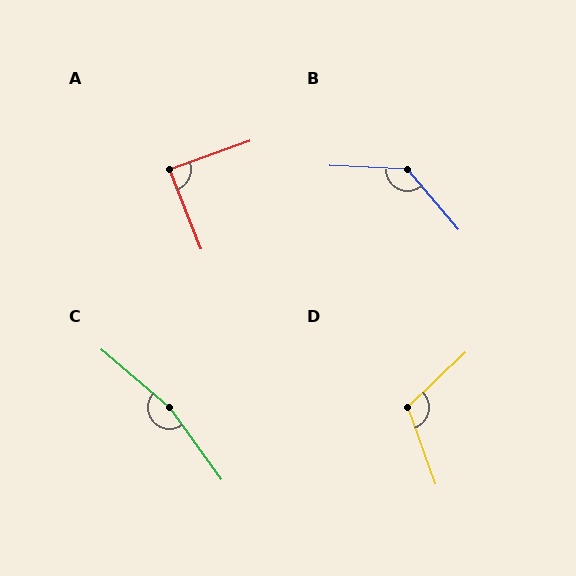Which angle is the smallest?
A, at approximately 88 degrees.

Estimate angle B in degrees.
Approximately 133 degrees.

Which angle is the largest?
C, at approximately 166 degrees.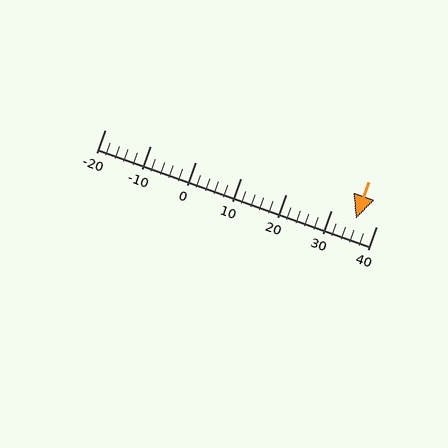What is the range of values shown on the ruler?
The ruler shows values from -20 to 40.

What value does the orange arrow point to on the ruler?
The orange arrow points to approximately 36.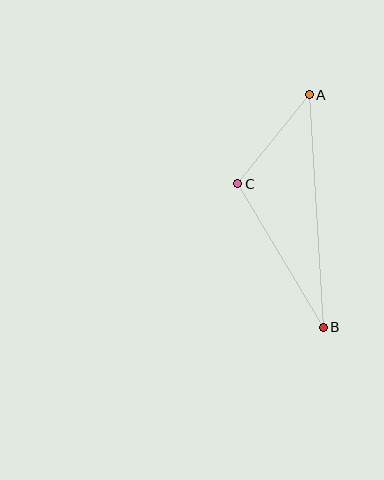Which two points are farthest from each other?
Points A and B are farthest from each other.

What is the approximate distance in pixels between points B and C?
The distance between B and C is approximately 168 pixels.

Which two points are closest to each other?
Points A and C are closest to each other.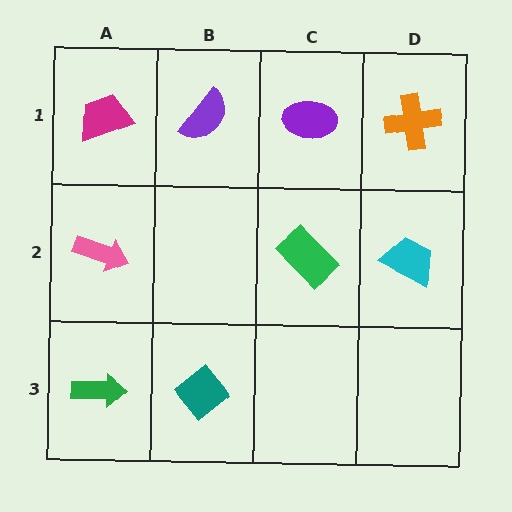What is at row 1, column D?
An orange cross.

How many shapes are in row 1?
4 shapes.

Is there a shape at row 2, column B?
No, that cell is empty.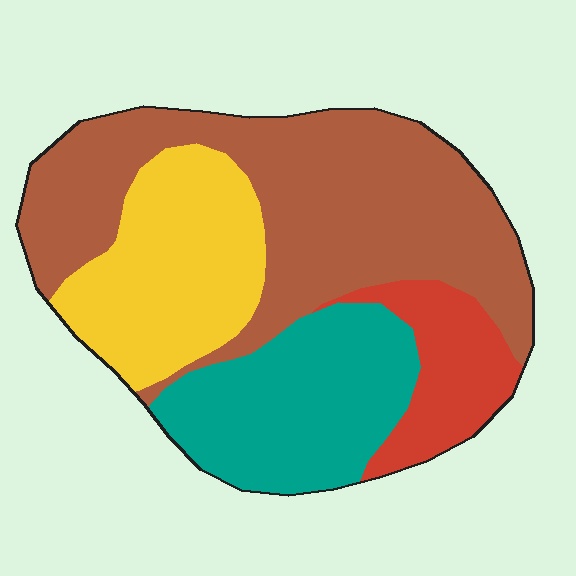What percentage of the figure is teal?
Teal covers roughly 25% of the figure.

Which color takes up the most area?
Brown, at roughly 45%.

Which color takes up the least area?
Red, at roughly 10%.